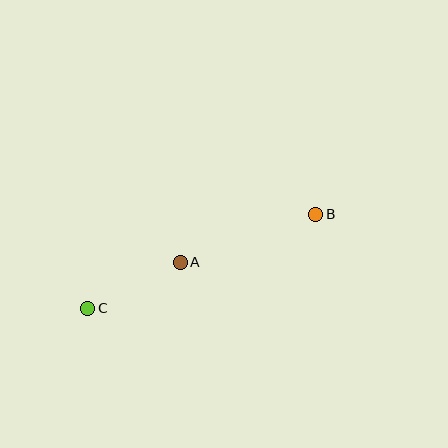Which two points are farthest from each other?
Points B and C are farthest from each other.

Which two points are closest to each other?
Points A and C are closest to each other.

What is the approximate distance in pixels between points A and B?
The distance between A and B is approximately 144 pixels.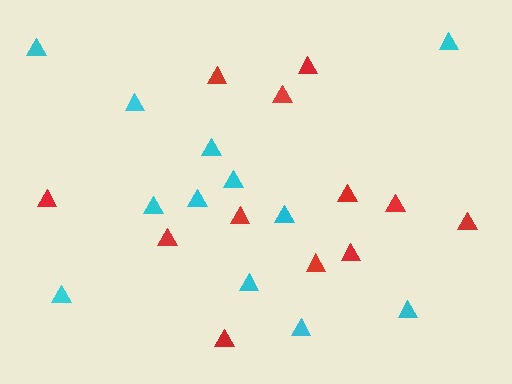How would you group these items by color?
There are 2 groups: one group of red triangles (12) and one group of cyan triangles (12).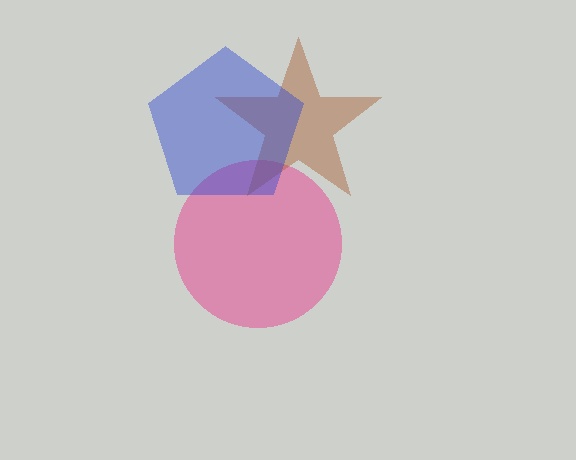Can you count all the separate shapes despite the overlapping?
Yes, there are 3 separate shapes.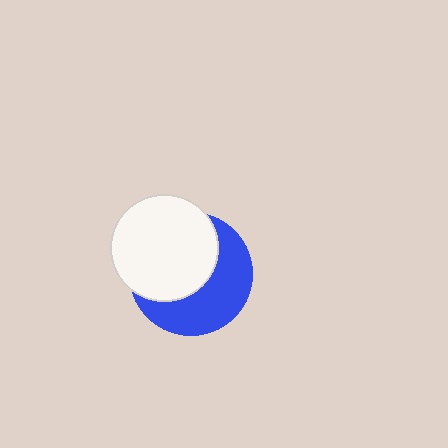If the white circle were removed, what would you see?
You would see the complete blue circle.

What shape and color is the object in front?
The object in front is a white circle.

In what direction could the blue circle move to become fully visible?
The blue circle could move toward the lower-right. That would shift it out from behind the white circle entirely.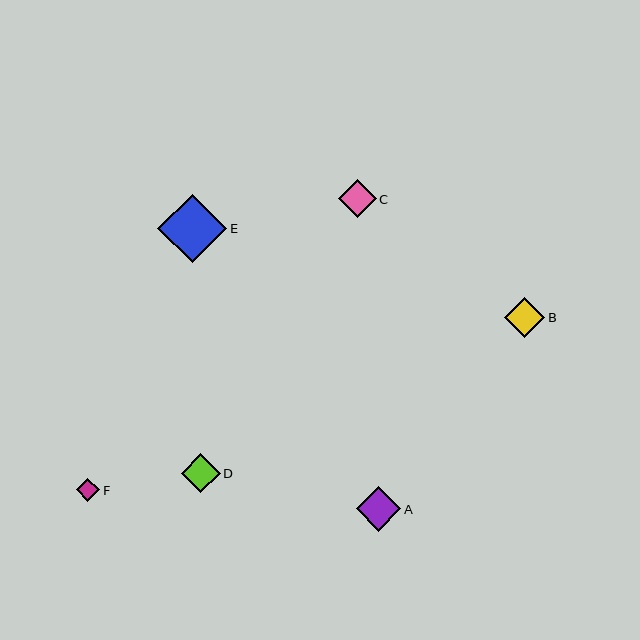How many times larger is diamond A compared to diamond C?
Diamond A is approximately 1.2 times the size of diamond C.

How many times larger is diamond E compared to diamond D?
Diamond E is approximately 1.7 times the size of diamond D.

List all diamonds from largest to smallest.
From largest to smallest: E, A, B, D, C, F.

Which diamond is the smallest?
Diamond F is the smallest with a size of approximately 23 pixels.